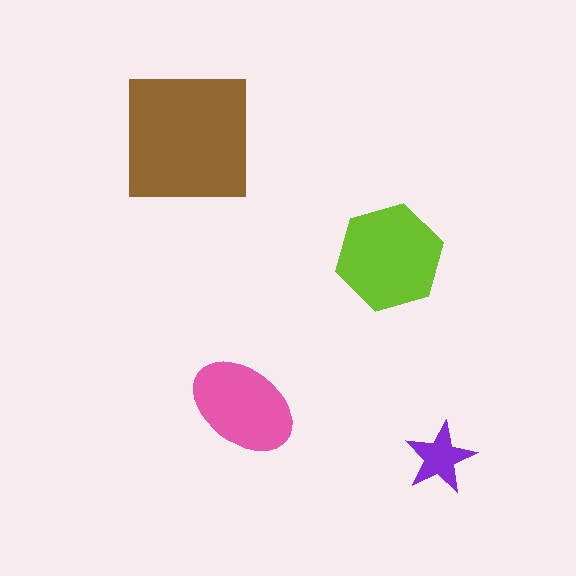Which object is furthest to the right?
The purple star is rightmost.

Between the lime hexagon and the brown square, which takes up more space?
The brown square.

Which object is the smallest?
The purple star.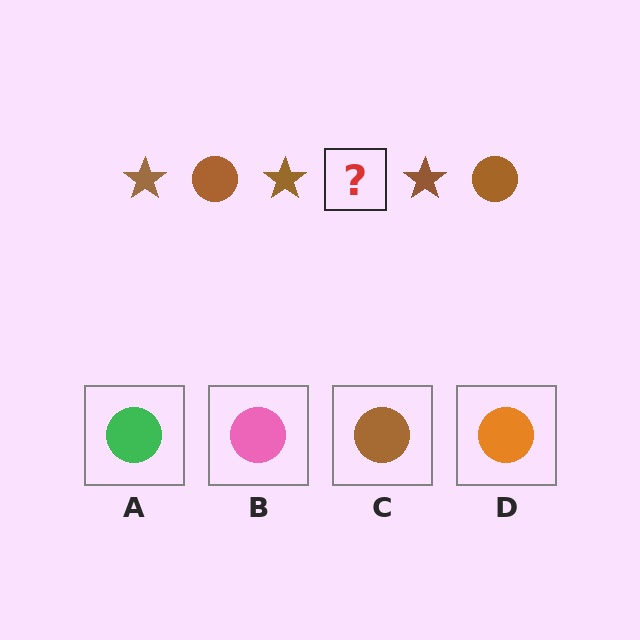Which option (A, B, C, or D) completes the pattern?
C.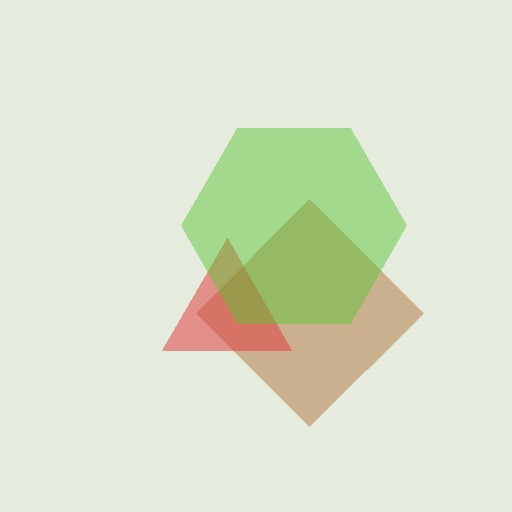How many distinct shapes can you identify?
There are 3 distinct shapes: a brown diamond, a red triangle, a lime hexagon.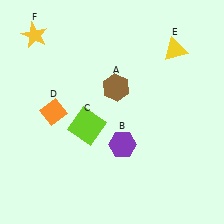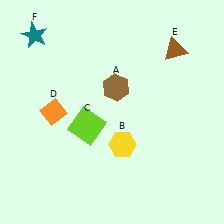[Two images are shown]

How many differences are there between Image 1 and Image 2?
There are 3 differences between the two images.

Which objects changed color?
B changed from purple to yellow. E changed from yellow to brown. F changed from yellow to teal.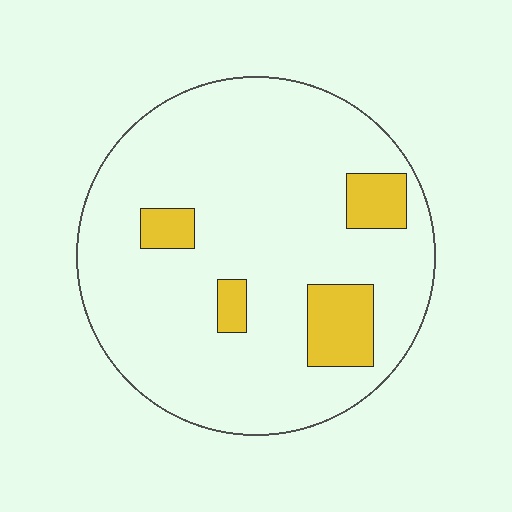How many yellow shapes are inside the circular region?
4.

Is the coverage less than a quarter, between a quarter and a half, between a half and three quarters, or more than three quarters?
Less than a quarter.